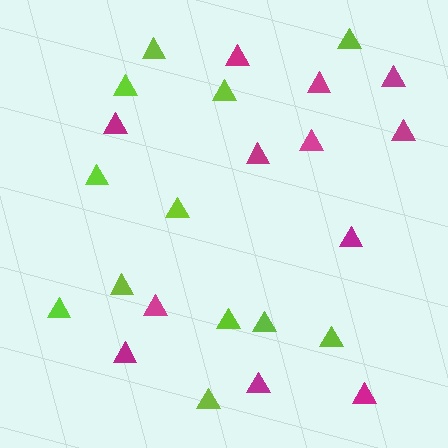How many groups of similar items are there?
There are 2 groups: one group of lime triangles (12) and one group of magenta triangles (12).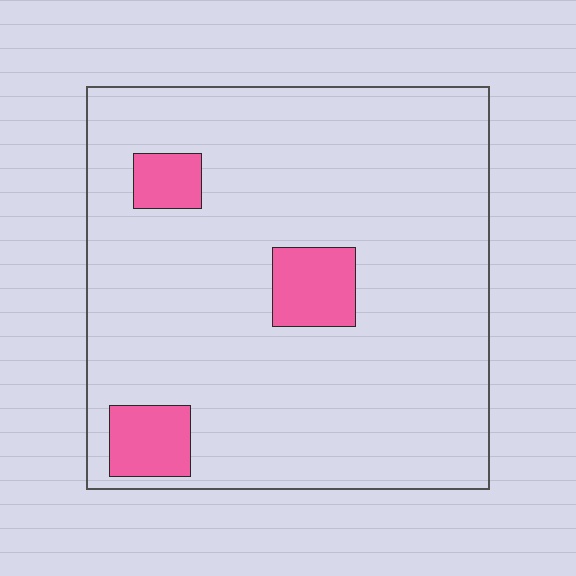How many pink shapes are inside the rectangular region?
3.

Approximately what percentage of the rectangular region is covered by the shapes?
Approximately 10%.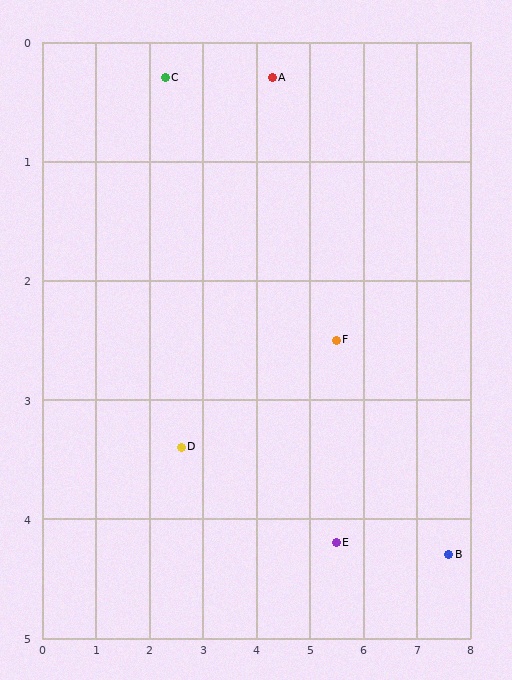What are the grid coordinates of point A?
Point A is at approximately (4.3, 0.3).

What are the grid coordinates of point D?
Point D is at approximately (2.6, 3.4).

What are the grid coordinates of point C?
Point C is at approximately (2.3, 0.3).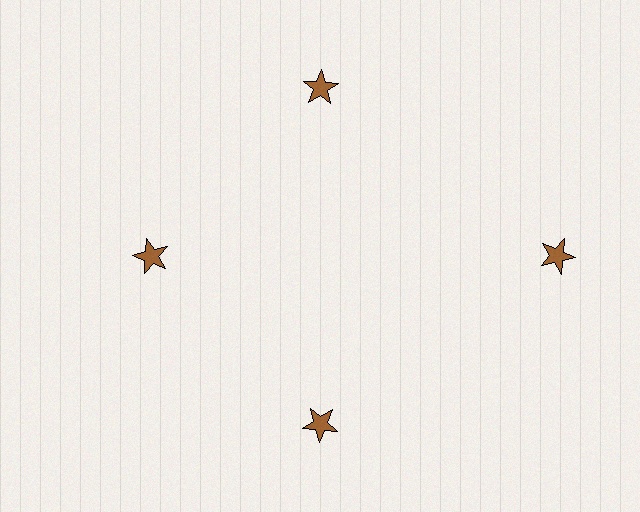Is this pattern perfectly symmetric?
No. The 4 brown stars are arranged in a ring, but one element near the 3 o'clock position is pushed outward from the center, breaking the 4-fold rotational symmetry.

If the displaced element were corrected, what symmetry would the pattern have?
It would have 4-fold rotational symmetry — the pattern would map onto itself every 90 degrees.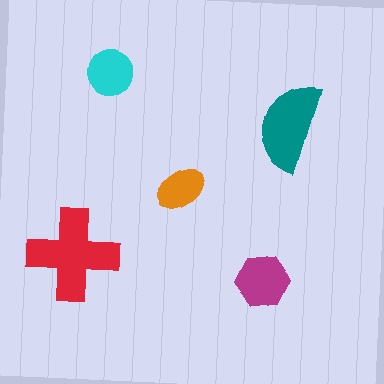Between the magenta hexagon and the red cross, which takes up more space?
The red cross.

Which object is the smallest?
The orange ellipse.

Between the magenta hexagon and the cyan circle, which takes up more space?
The magenta hexagon.